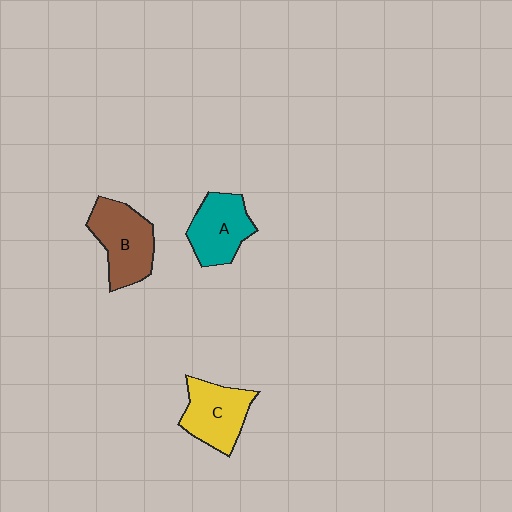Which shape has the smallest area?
Shape A (teal).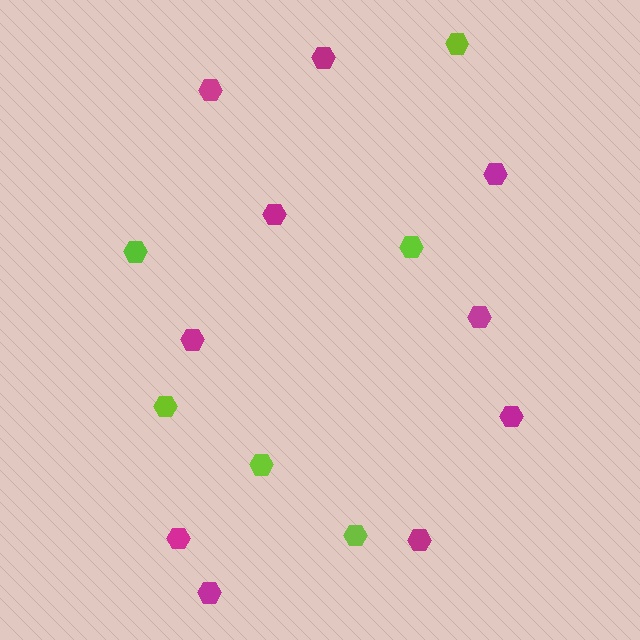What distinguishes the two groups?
There are 2 groups: one group of magenta hexagons (10) and one group of lime hexagons (6).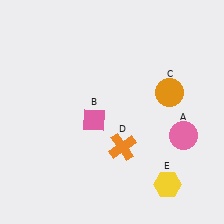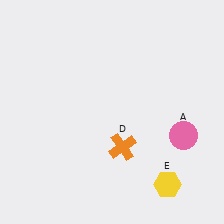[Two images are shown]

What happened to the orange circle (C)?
The orange circle (C) was removed in Image 2. It was in the top-right area of Image 1.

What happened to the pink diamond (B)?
The pink diamond (B) was removed in Image 2. It was in the bottom-left area of Image 1.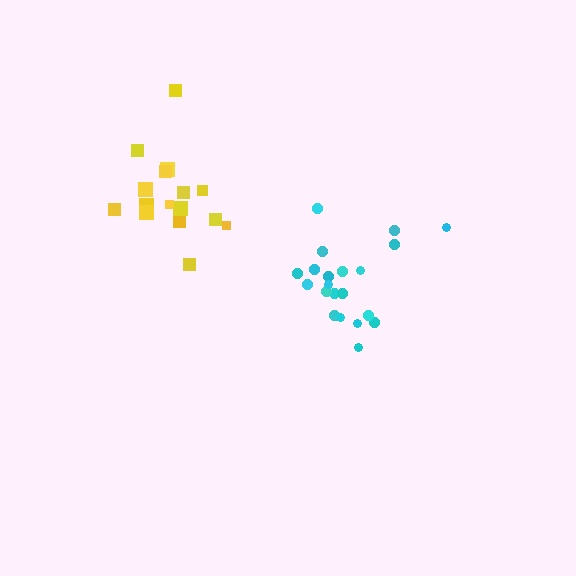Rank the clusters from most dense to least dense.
cyan, yellow.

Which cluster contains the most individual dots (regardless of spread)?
Cyan (21).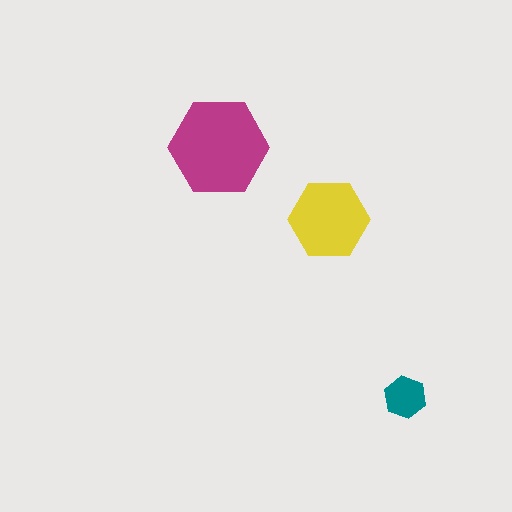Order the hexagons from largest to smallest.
the magenta one, the yellow one, the teal one.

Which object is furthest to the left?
The magenta hexagon is leftmost.